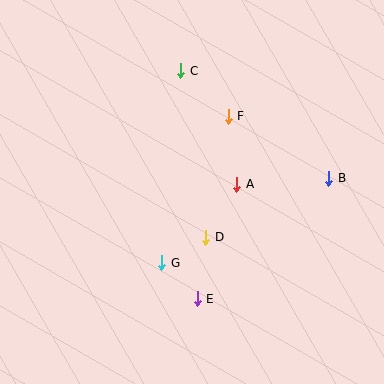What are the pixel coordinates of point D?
Point D is at (206, 237).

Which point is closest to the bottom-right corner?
Point E is closest to the bottom-right corner.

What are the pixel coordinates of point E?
Point E is at (197, 299).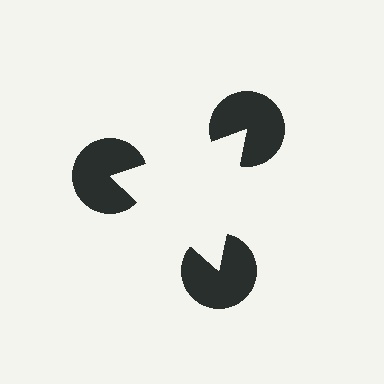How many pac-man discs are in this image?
There are 3 — one at each vertex of the illusory triangle.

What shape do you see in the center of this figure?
An illusory triangle — its edges are inferred from the aligned wedge cuts in the pac-man discs, not physically drawn.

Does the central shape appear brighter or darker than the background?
It typically appears slightly brighter than the background, even though no actual brightness change is drawn.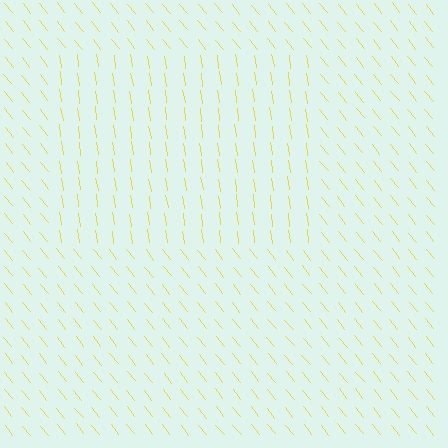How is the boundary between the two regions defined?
The boundary is defined purely by a change in line orientation (approximately 31 degrees difference). All lines are the same color and thickness.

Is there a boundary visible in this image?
Yes, there is a texture boundary formed by a change in line orientation.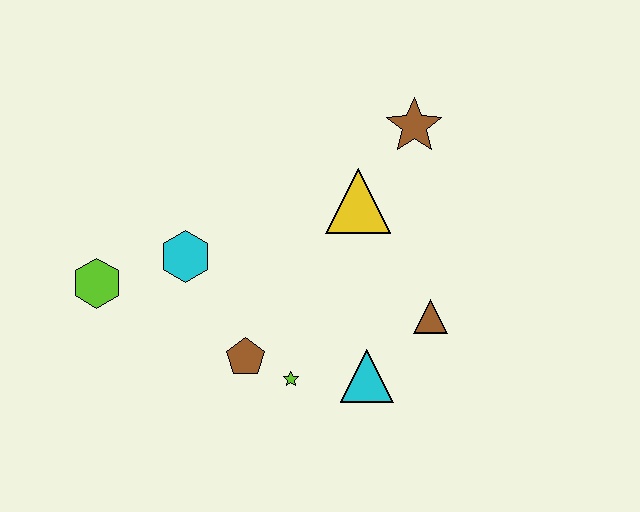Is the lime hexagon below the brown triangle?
No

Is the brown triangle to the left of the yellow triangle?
No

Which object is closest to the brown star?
The yellow triangle is closest to the brown star.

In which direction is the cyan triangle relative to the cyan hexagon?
The cyan triangle is to the right of the cyan hexagon.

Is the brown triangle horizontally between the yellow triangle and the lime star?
No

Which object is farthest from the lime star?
The brown star is farthest from the lime star.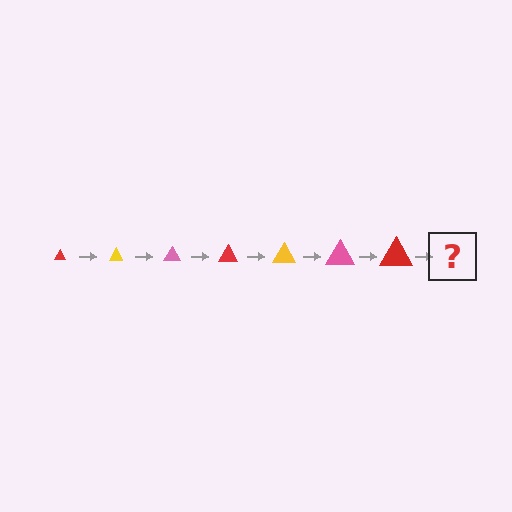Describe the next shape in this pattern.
It should be a yellow triangle, larger than the previous one.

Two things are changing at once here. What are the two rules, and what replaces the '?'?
The two rules are that the triangle grows larger each step and the color cycles through red, yellow, and pink. The '?' should be a yellow triangle, larger than the previous one.